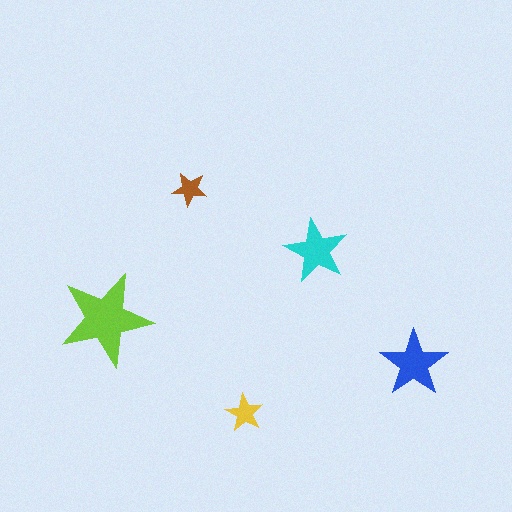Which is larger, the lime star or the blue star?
The lime one.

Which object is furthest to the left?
The lime star is leftmost.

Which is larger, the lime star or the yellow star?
The lime one.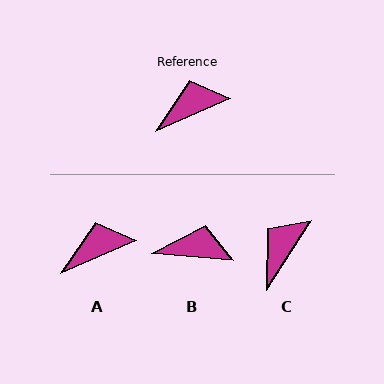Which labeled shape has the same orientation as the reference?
A.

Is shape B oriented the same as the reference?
No, it is off by about 29 degrees.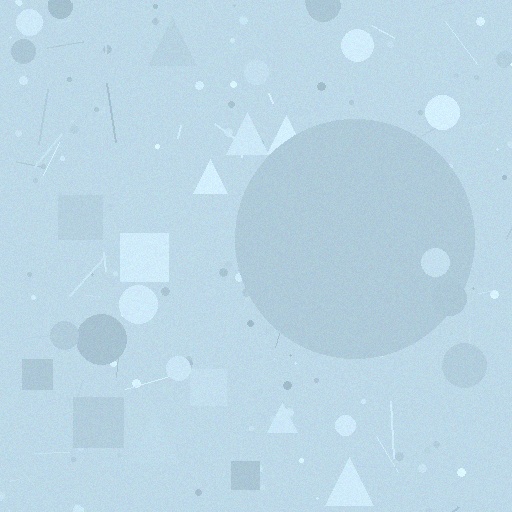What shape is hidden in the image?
A circle is hidden in the image.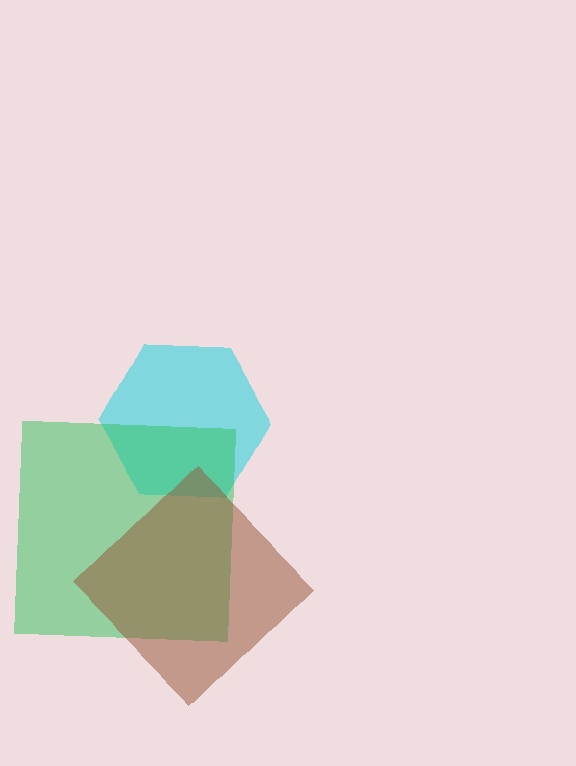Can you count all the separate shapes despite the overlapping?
Yes, there are 3 separate shapes.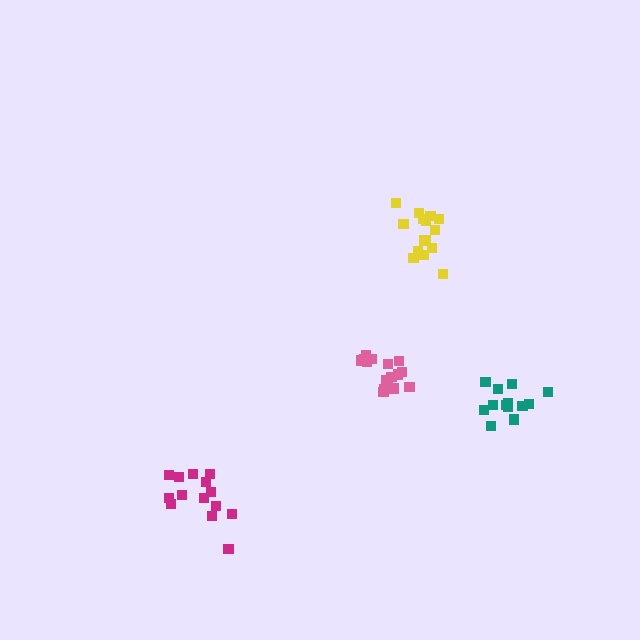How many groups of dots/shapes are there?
There are 4 groups.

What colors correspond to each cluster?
The clusters are colored: pink, magenta, teal, yellow.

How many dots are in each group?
Group 1: 16 dots, Group 2: 14 dots, Group 3: 13 dots, Group 4: 15 dots (58 total).